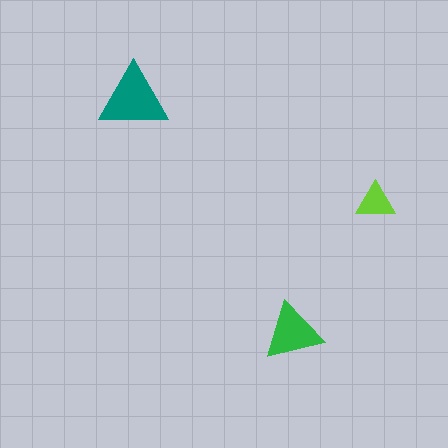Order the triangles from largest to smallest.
the teal one, the green one, the lime one.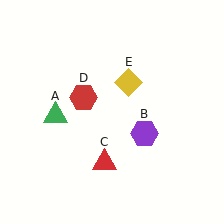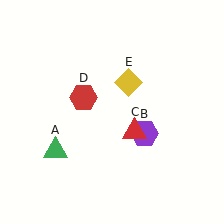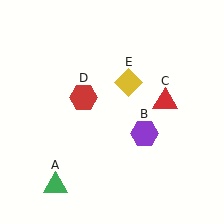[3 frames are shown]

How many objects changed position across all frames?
2 objects changed position: green triangle (object A), red triangle (object C).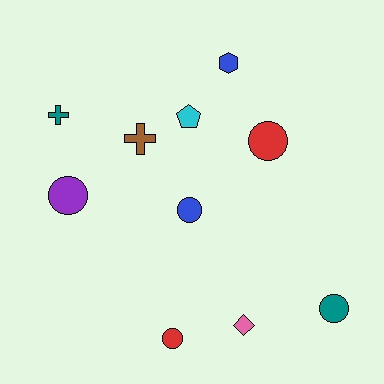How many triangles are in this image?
There are no triangles.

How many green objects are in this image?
There are no green objects.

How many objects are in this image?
There are 10 objects.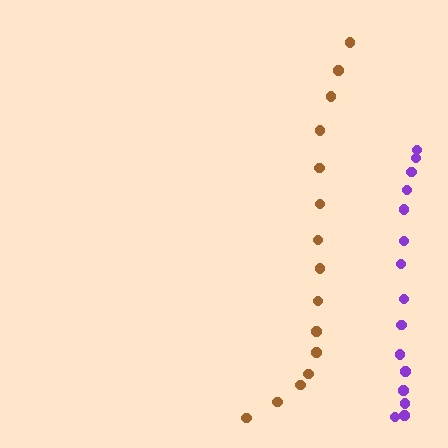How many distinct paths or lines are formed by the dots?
There are 2 distinct paths.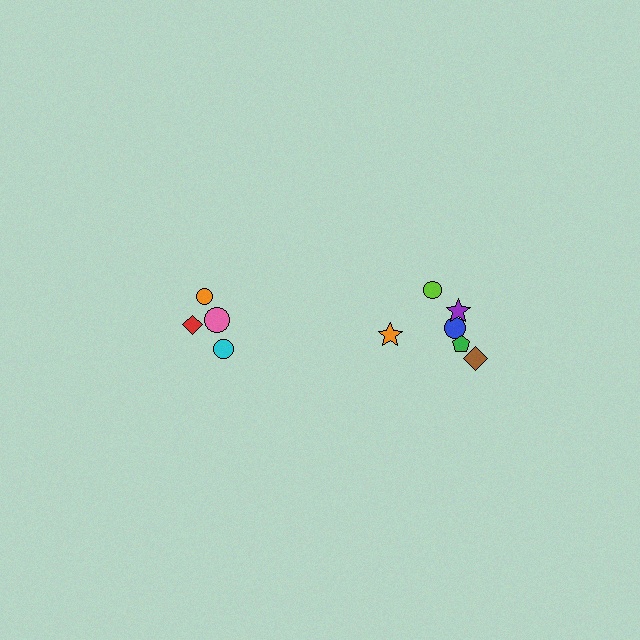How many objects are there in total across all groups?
There are 10 objects.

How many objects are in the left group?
There are 4 objects.